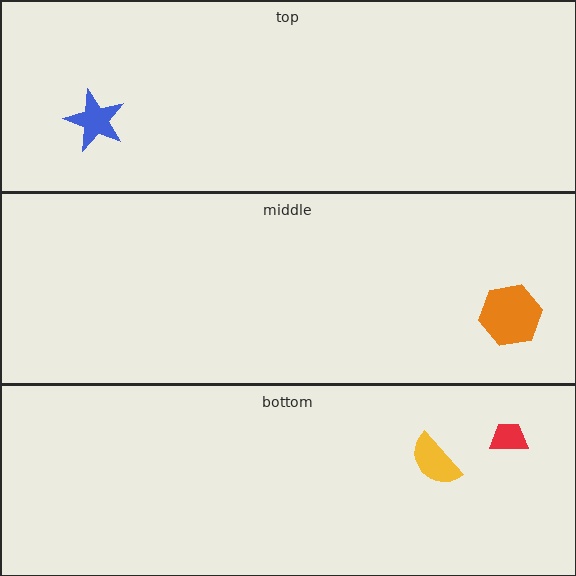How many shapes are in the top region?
1.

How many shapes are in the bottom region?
2.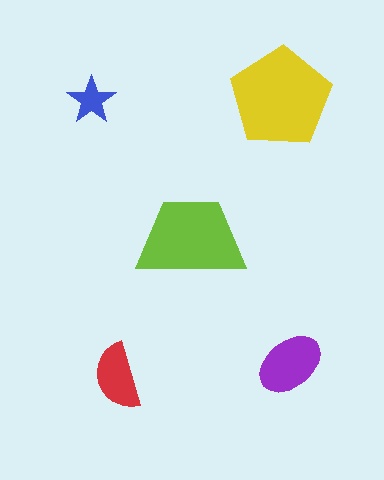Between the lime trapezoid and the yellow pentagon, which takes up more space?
The yellow pentagon.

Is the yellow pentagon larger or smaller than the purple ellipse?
Larger.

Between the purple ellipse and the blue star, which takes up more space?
The purple ellipse.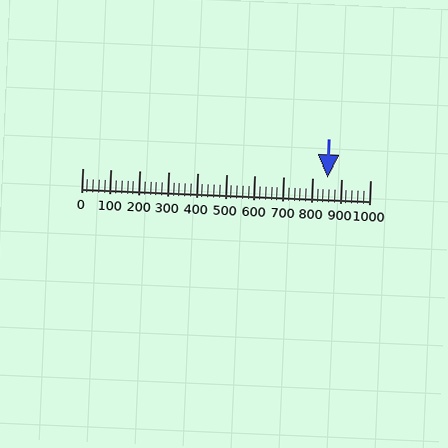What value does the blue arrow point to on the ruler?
The blue arrow points to approximately 853.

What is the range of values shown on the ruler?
The ruler shows values from 0 to 1000.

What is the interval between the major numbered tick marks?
The major tick marks are spaced 100 units apart.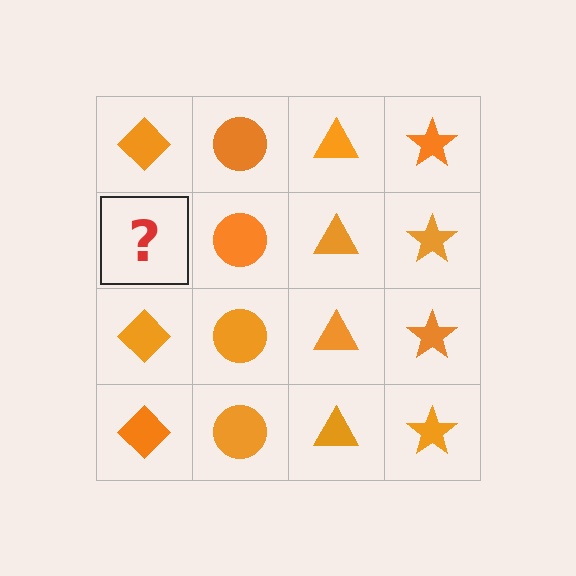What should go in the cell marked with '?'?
The missing cell should contain an orange diamond.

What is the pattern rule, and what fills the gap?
The rule is that each column has a consistent shape. The gap should be filled with an orange diamond.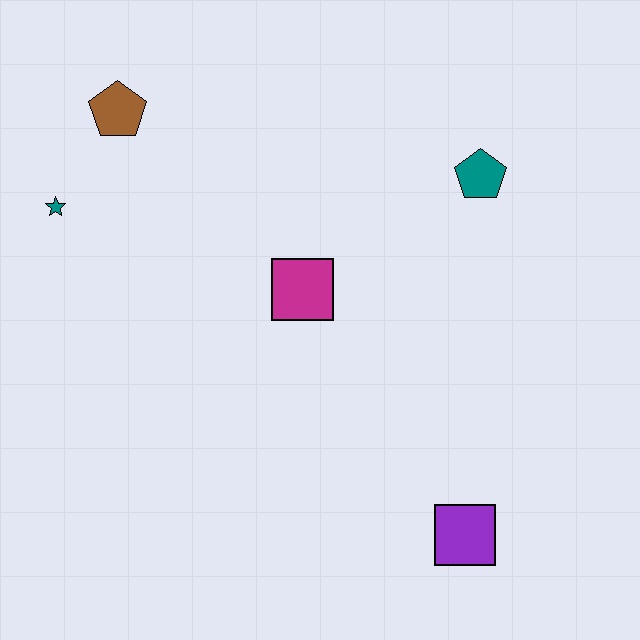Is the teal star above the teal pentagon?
No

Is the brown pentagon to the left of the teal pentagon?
Yes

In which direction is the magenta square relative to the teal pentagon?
The magenta square is to the left of the teal pentagon.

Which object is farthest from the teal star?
The purple square is farthest from the teal star.